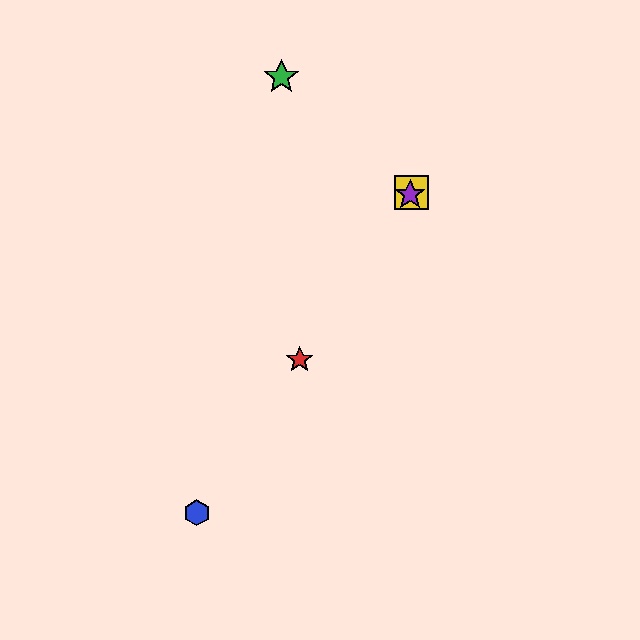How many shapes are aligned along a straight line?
4 shapes (the red star, the blue hexagon, the yellow square, the purple star) are aligned along a straight line.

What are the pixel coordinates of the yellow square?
The yellow square is at (412, 193).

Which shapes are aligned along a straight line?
The red star, the blue hexagon, the yellow square, the purple star are aligned along a straight line.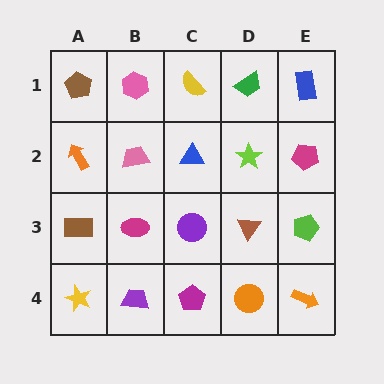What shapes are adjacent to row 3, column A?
An orange arrow (row 2, column A), a yellow star (row 4, column A), a magenta ellipse (row 3, column B).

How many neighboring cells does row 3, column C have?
4.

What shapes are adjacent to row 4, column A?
A brown rectangle (row 3, column A), a purple trapezoid (row 4, column B).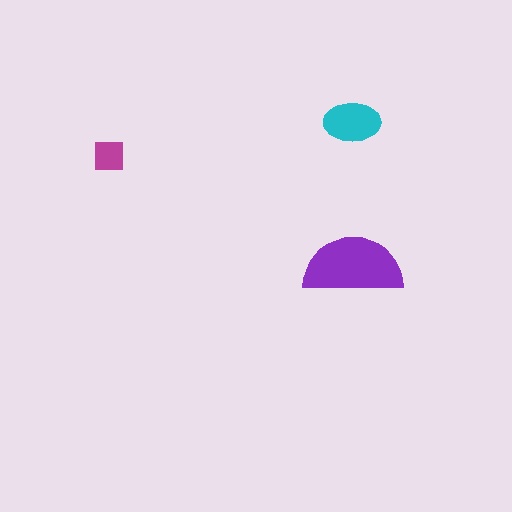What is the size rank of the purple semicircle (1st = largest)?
1st.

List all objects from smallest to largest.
The magenta square, the cyan ellipse, the purple semicircle.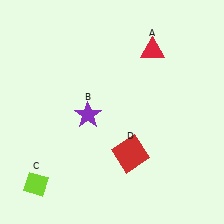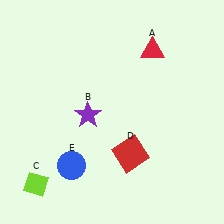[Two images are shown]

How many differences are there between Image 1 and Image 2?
There is 1 difference between the two images.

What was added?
A blue circle (E) was added in Image 2.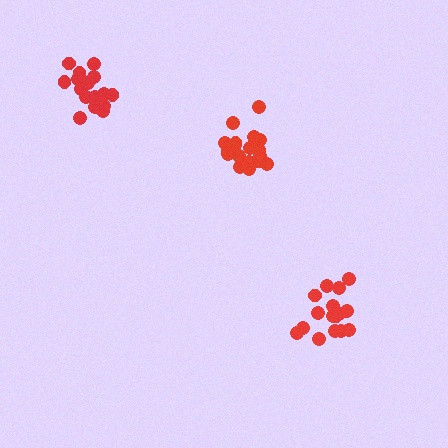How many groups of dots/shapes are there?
There are 3 groups.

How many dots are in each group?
Group 1: 16 dots, Group 2: 18 dots, Group 3: 18 dots (52 total).